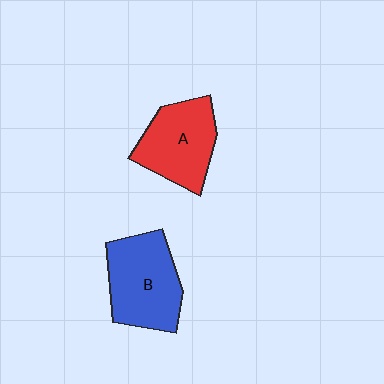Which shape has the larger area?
Shape B (blue).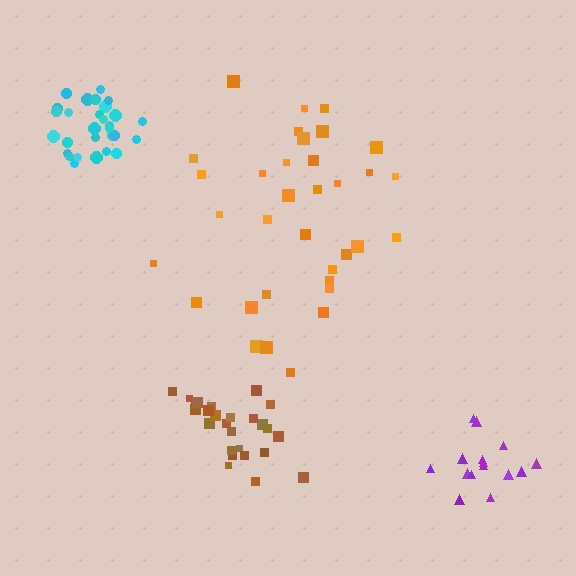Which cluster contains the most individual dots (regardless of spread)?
Orange (34).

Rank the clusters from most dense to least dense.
cyan, brown, purple, orange.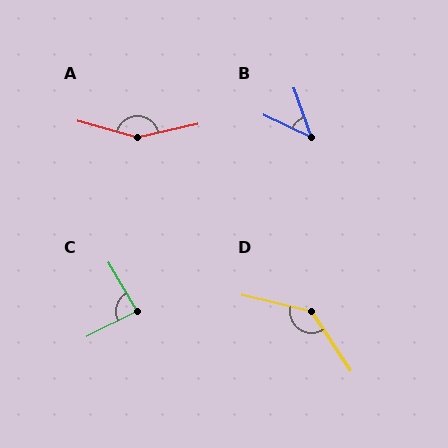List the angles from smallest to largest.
B (45°), C (87°), D (137°), A (152°).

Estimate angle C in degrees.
Approximately 87 degrees.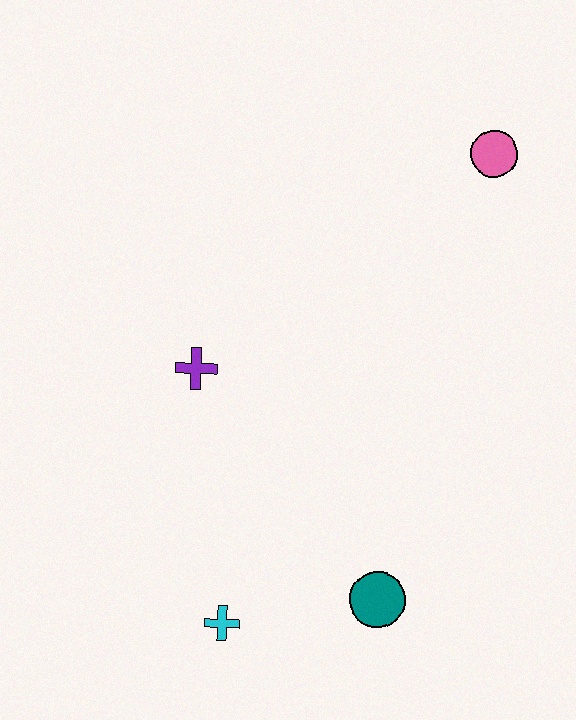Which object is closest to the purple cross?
The cyan cross is closest to the purple cross.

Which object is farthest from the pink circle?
The cyan cross is farthest from the pink circle.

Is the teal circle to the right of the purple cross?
Yes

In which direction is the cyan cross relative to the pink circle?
The cyan cross is below the pink circle.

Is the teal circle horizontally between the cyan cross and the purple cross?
No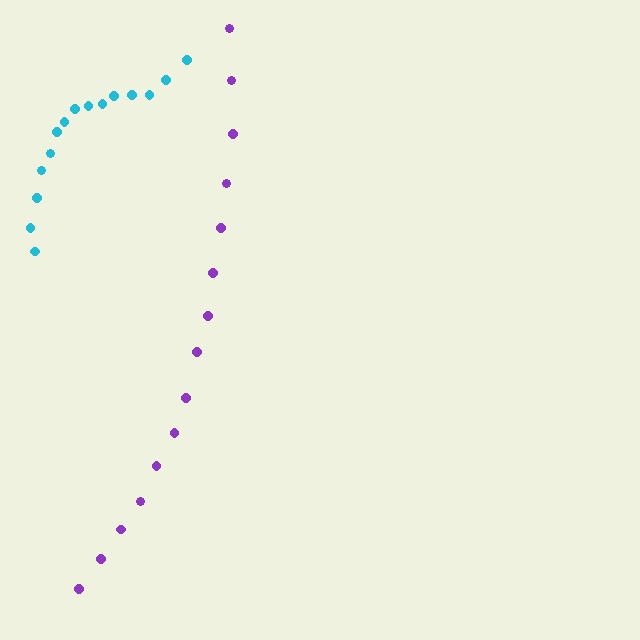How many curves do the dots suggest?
There are 2 distinct paths.